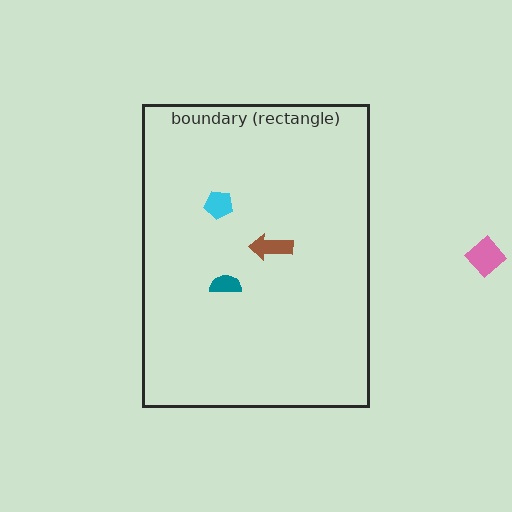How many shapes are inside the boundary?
3 inside, 1 outside.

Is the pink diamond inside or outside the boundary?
Outside.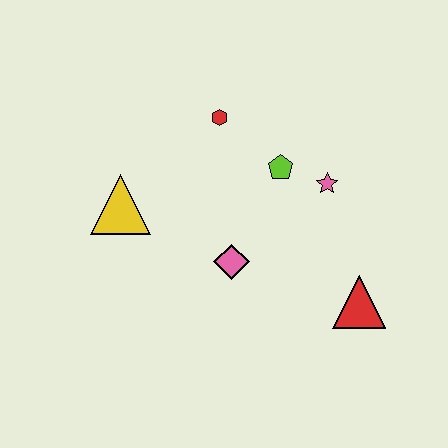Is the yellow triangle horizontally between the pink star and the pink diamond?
No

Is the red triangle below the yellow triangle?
Yes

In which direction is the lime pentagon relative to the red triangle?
The lime pentagon is above the red triangle.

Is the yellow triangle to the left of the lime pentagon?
Yes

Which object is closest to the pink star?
The lime pentagon is closest to the pink star.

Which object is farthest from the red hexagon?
The red triangle is farthest from the red hexagon.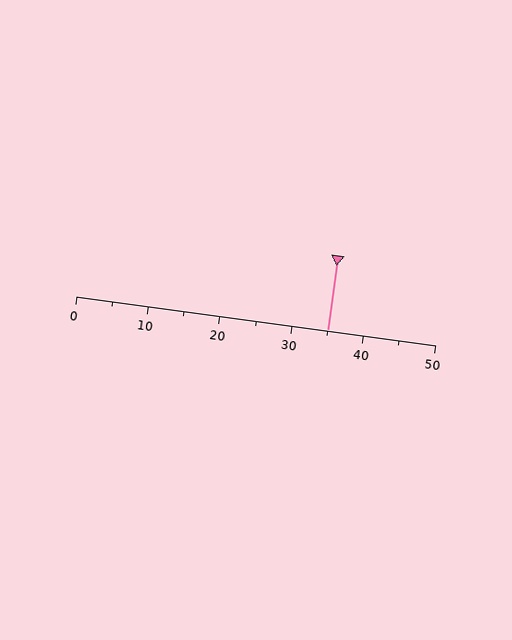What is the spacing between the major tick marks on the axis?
The major ticks are spaced 10 apart.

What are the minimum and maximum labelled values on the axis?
The axis runs from 0 to 50.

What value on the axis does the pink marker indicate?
The marker indicates approximately 35.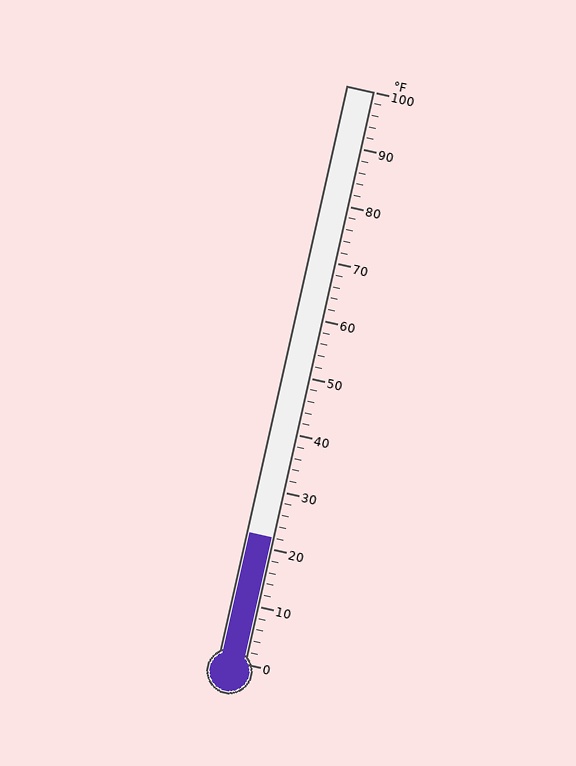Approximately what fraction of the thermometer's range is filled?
The thermometer is filled to approximately 20% of its range.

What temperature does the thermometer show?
The thermometer shows approximately 22°F.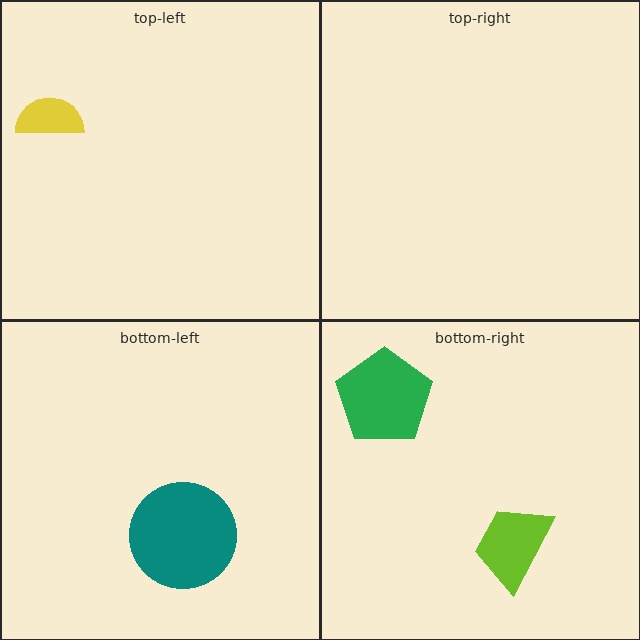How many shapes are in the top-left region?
1.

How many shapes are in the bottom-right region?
2.